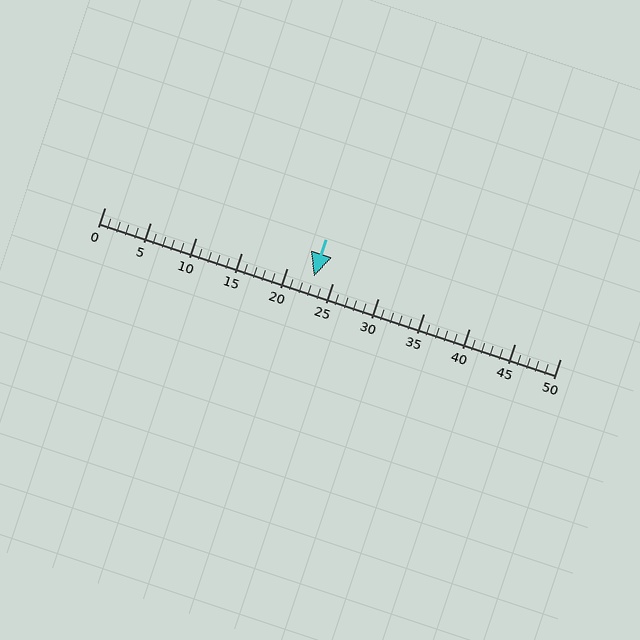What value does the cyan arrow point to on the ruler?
The cyan arrow points to approximately 23.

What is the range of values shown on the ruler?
The ruler shows values from 0 to 50.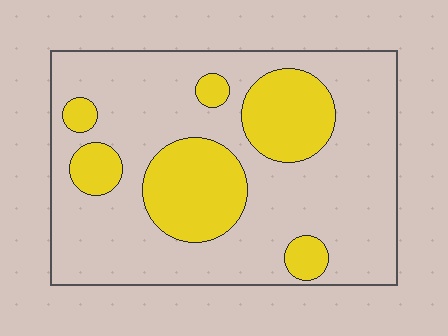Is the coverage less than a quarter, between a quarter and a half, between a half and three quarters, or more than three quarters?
Between a quarter and a half.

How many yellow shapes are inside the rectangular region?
6.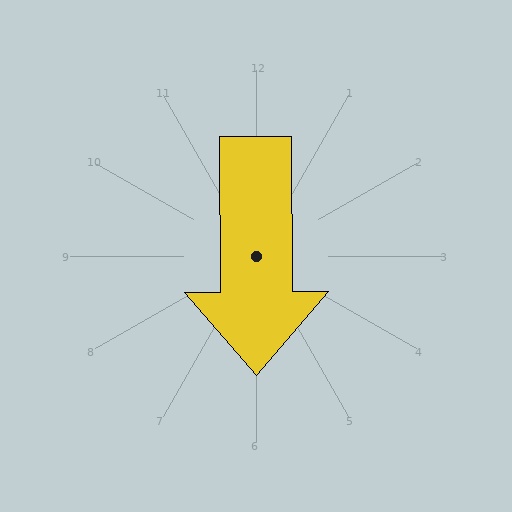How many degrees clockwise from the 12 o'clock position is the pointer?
Approximately 180 degrees.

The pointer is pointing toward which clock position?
Roughly 6 o'clock.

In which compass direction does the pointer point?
South.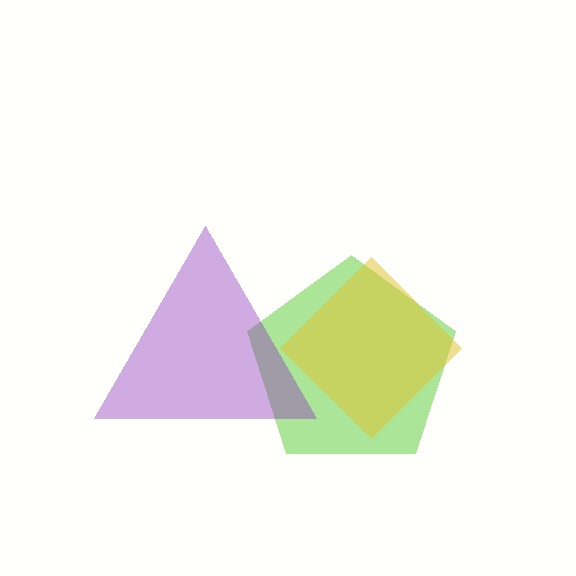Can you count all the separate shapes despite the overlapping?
Yes, there are 3 separate shapes.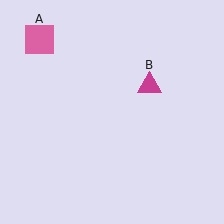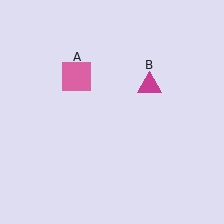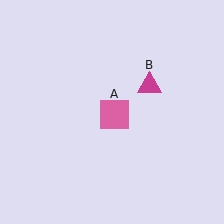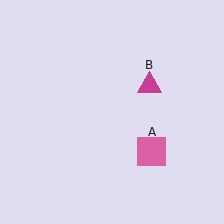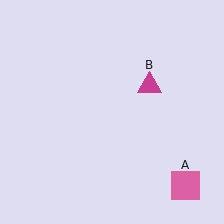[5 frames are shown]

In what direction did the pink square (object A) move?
The pink square (object A) moved down and to the right.